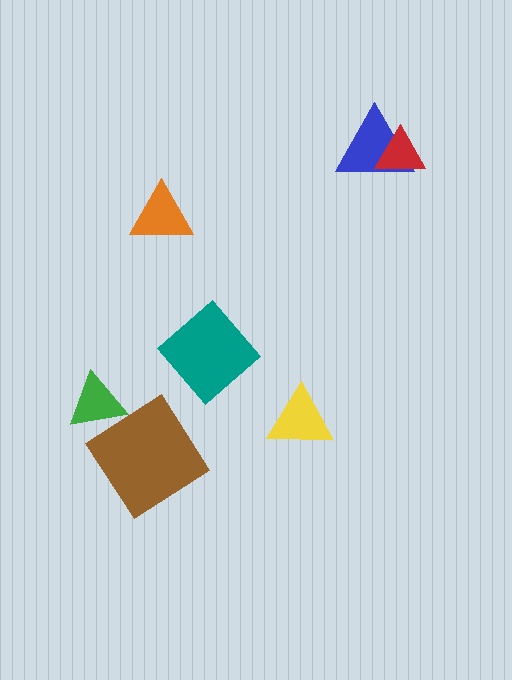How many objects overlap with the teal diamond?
0 objects overlap with the teal diamond.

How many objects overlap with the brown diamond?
0 objects overlap with the brown diamond.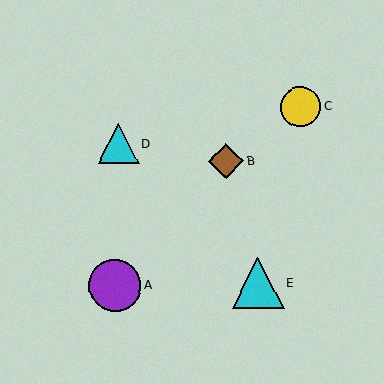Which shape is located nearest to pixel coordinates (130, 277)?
The purple circle (labeled A) at (115, 286) is nearest to that location.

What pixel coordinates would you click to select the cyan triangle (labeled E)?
Click at (258, 283) to select the cyan triangle E.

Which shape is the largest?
The purple circle (labeled A) is the largest.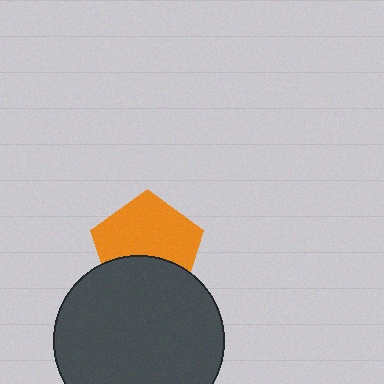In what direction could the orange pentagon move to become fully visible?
The orange pentagon could move up. That would shift it out from behind the dark gray circle entirely.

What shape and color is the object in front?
The object in front is a dark gray circle.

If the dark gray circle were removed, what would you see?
You would see the complete orange pentagon.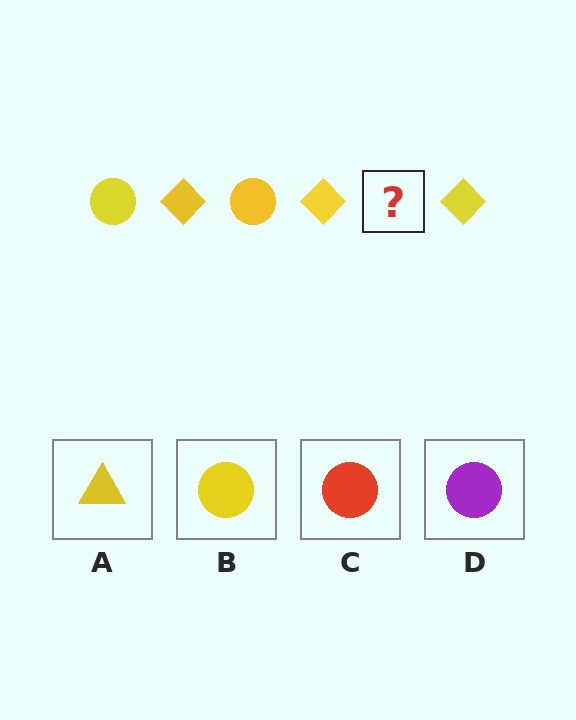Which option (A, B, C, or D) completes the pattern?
B.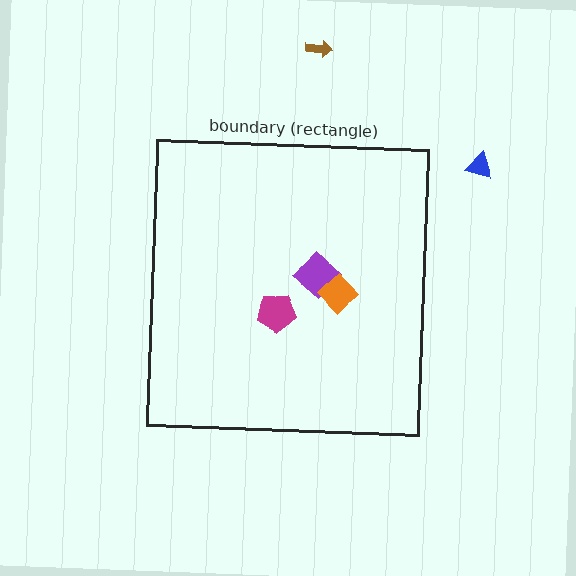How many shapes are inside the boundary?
3 inside, 2 outside.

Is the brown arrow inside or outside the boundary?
Outside.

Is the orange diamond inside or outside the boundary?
Inside.